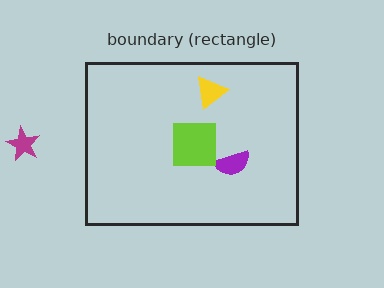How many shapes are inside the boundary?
3 inside, 1 outside.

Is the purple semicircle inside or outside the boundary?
Inside.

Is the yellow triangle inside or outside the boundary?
Inside.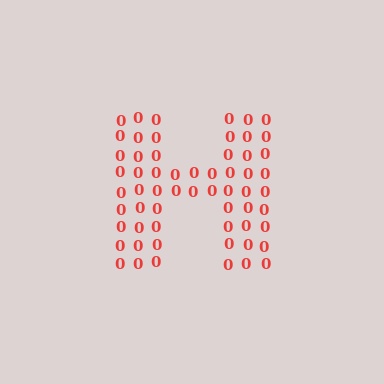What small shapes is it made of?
It is made of small digit 0's.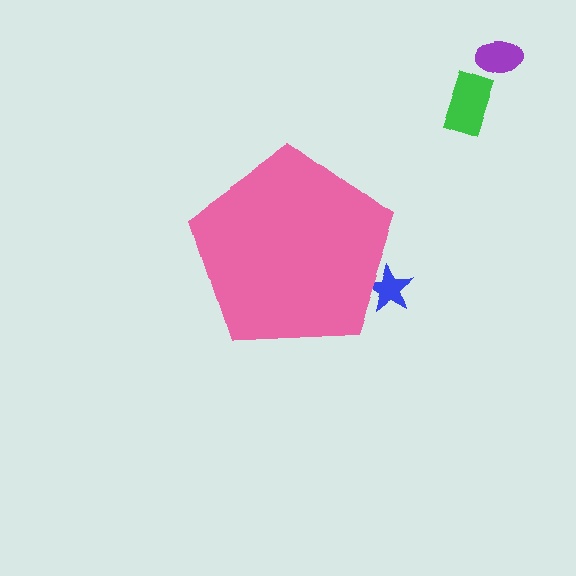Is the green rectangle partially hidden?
No, the green rectangle is fully visible.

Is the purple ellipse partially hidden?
No, the purple ellipse is fully visible.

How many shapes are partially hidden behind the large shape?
1 shape is partially hidden.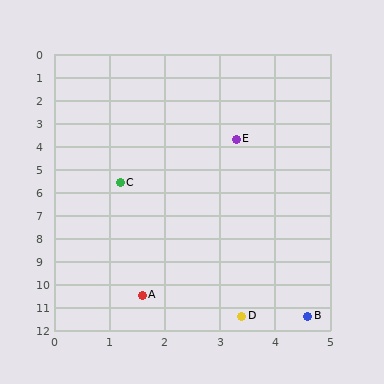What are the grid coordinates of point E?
Point E is at approximately (3.3, 3.7).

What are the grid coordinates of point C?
Point C is at approximately (1.2, 5.6).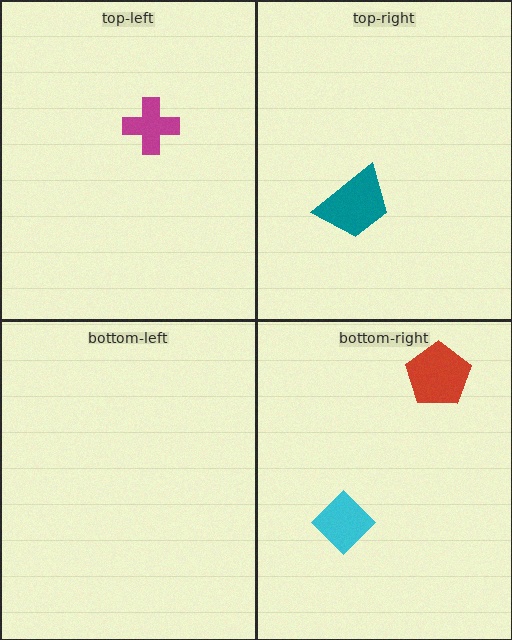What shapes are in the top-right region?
The teal trapezoid.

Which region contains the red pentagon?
The bottom-right region.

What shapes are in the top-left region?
The magenta cross.